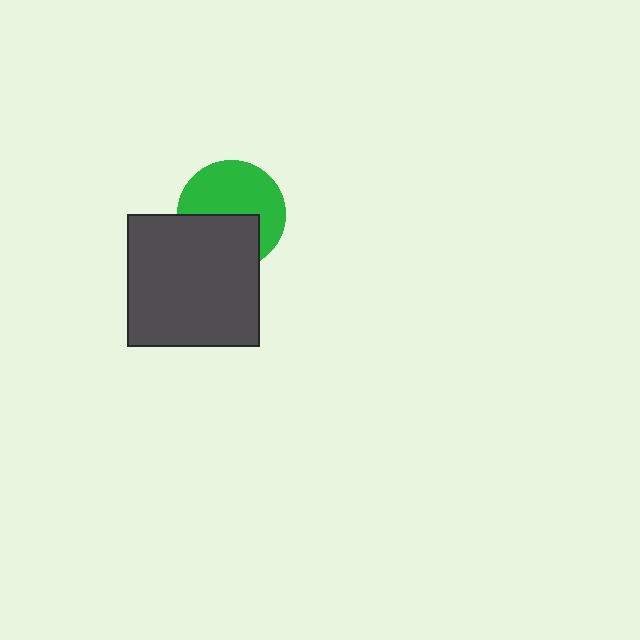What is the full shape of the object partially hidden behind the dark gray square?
The partially hidden object is a green circle.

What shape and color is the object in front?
The object in front is a dark gray square.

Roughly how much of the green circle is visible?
About half of it is visible (roughly 58%).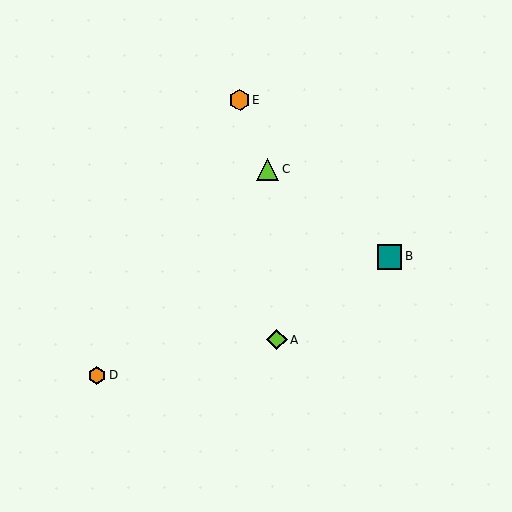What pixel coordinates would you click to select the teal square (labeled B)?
Click at (390, 257) to select the teal square B.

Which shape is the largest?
The teal square (labeled B) is the largest.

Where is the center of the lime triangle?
The center of the lime triangle is at (268, 169).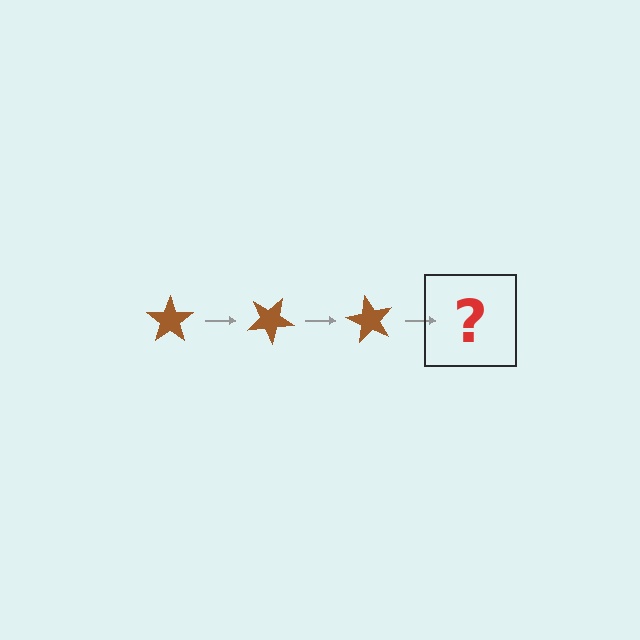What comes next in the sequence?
The next element should be a brown star rotated 90 degrees.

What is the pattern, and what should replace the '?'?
The pattern is that the star rotates 30 degrees each step. The '?' should be a brown star rotated 90 degrees.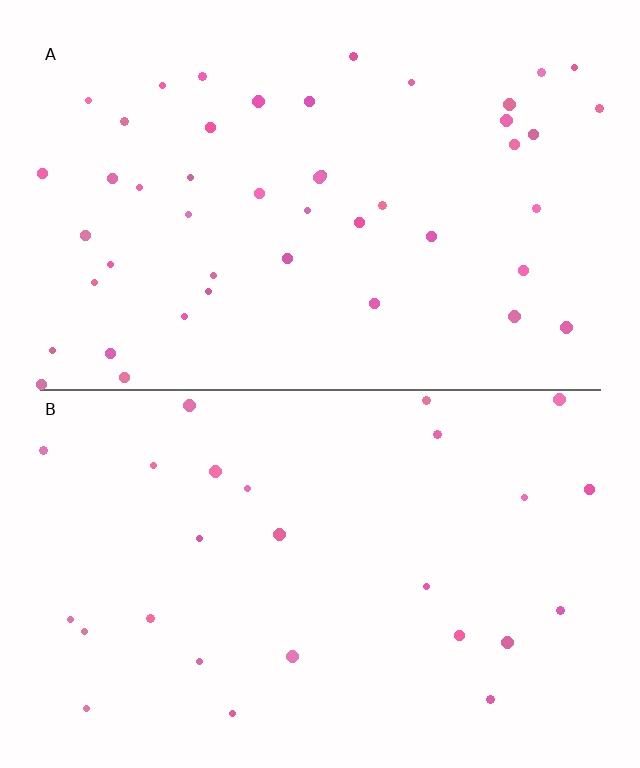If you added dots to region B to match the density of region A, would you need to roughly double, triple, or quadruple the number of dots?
Approximately double.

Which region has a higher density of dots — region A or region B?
A (the top).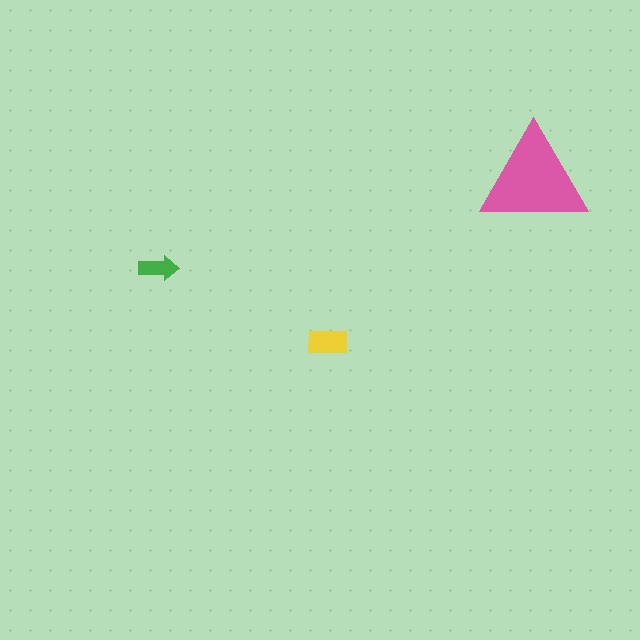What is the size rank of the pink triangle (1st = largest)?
1st.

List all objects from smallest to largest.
The green arrow, the yellow rectangle, the pink triangle.